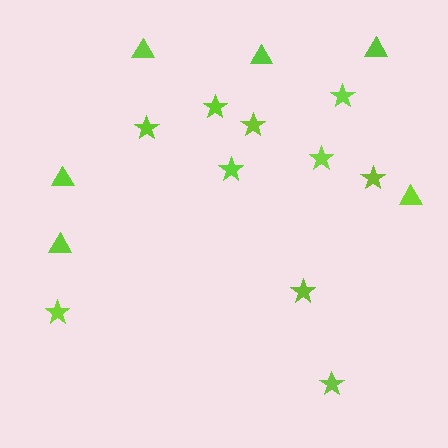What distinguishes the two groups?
There are 2 groups: one group of stars (10) and one group of triangles (6).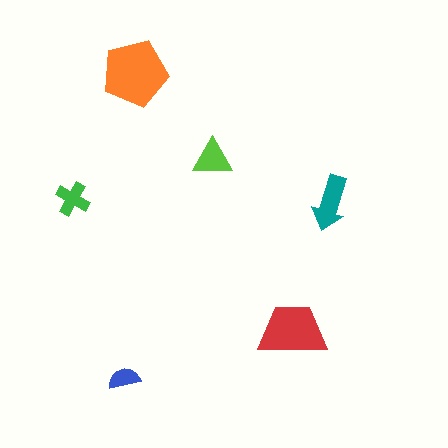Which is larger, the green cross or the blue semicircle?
The green cross.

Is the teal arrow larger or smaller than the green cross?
Larger.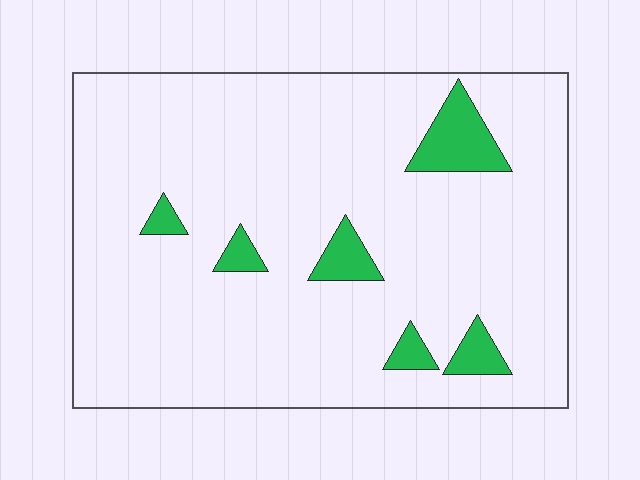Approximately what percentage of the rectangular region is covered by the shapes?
Approximately 10%.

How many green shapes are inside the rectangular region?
6.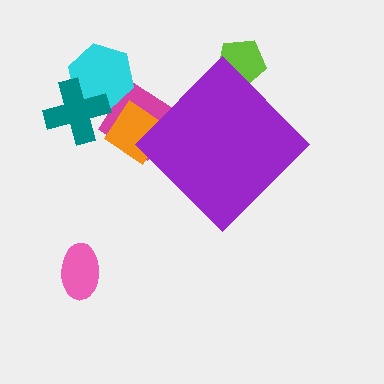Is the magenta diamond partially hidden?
Yes, the magenta diamond is partially hidden behind the purple diamond.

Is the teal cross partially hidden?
No, the teal cross is fully visible.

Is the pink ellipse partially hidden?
No, the pink ellipse is fully visible.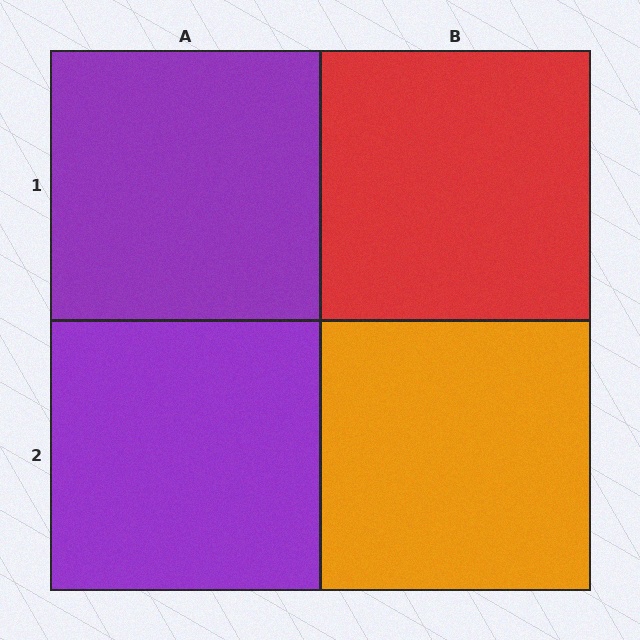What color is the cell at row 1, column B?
Red.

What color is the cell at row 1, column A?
Purple.